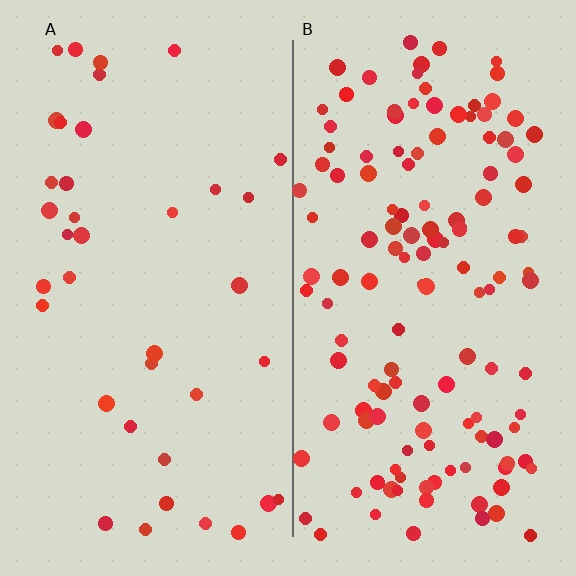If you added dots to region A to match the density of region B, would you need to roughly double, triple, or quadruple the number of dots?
Approximately triple.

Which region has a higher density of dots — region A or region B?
B (the right).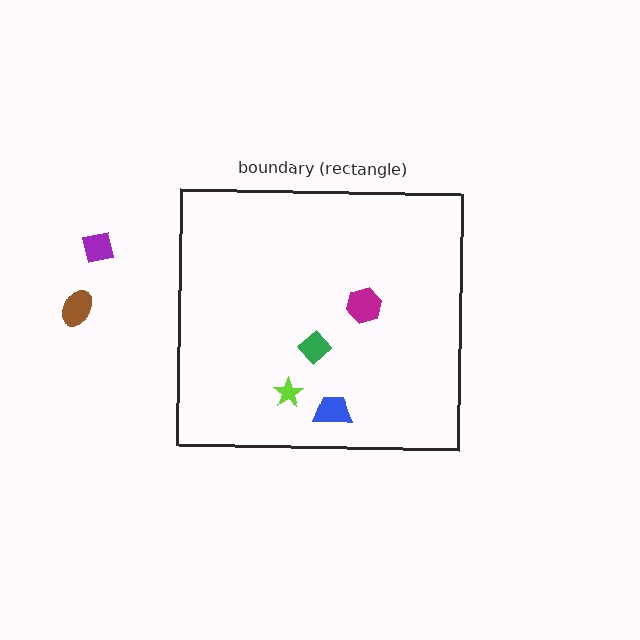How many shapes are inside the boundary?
4 inside, 2 outside.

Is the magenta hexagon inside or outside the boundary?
Inside.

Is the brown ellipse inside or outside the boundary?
Outside.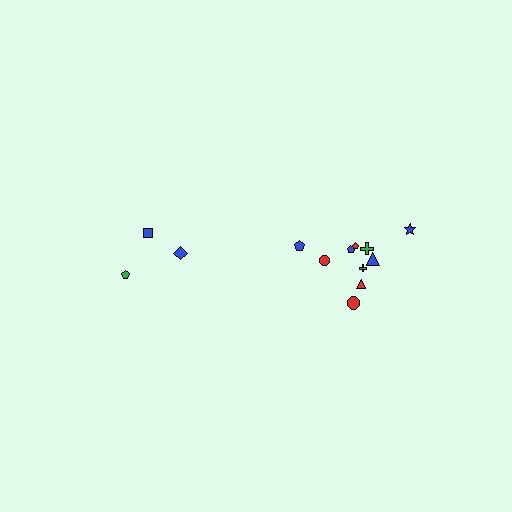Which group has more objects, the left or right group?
The right group.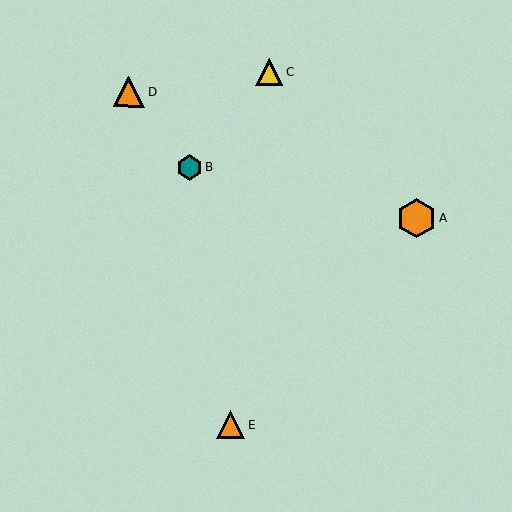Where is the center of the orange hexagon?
The center of the orange hexagon is at (417, 218).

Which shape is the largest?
The orange hexagon (labeled A) is the largest.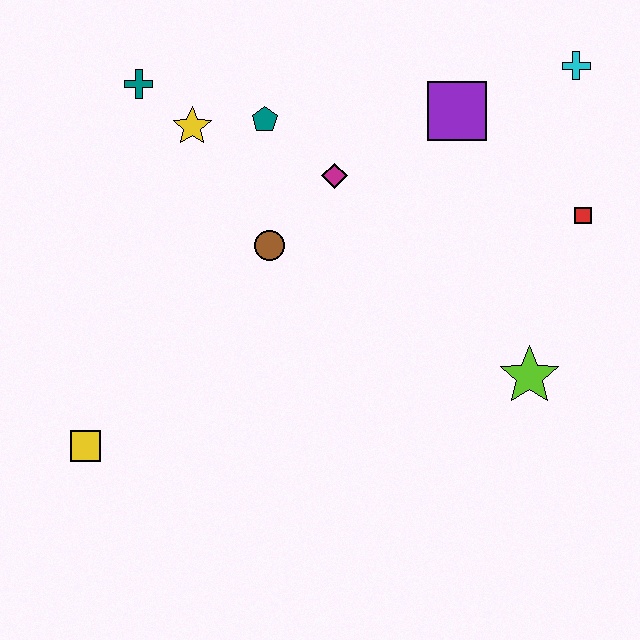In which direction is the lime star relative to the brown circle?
The lime star is to the right of the brown circle.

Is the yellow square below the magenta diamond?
Yes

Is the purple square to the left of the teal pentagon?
No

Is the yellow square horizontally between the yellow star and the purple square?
No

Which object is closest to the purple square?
The cyan cross is closest to the purple square.